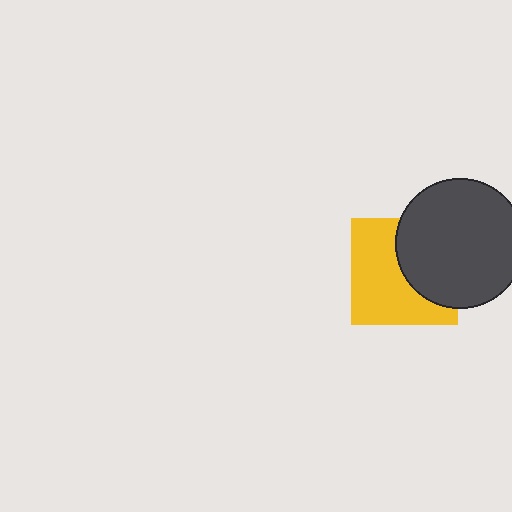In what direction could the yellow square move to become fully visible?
The yellow square could move left. That would shift it out from behind the dark gray circle entirely.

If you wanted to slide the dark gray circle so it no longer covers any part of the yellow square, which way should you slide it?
Slide it right — that is the most direct way to separate the two shapes.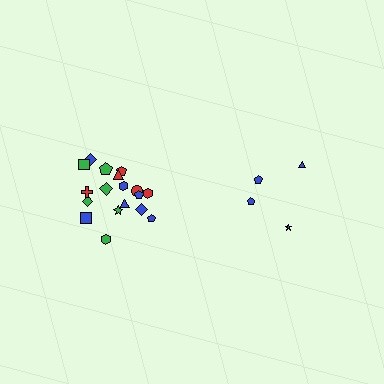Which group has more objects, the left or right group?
The left group.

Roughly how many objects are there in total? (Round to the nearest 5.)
Roughly 20 objects in total.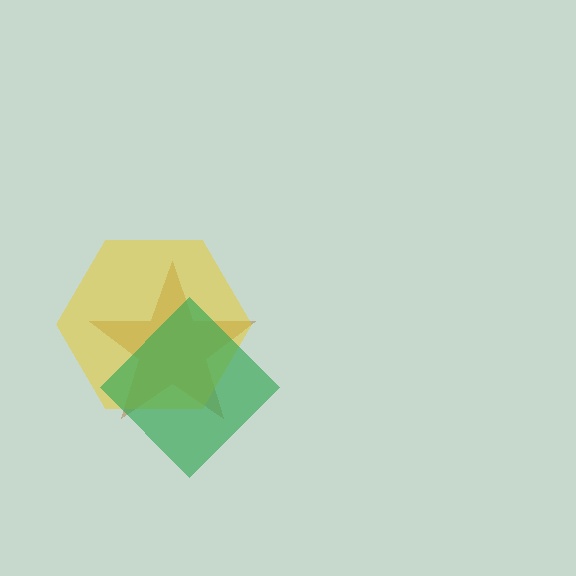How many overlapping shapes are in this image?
There are 3 overlapping shapes in the image.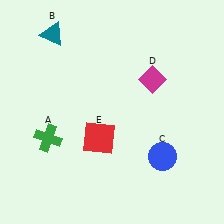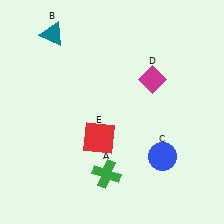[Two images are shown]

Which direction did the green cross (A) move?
The green cross (A) moved right.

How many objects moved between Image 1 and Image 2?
1 object moved between the two images.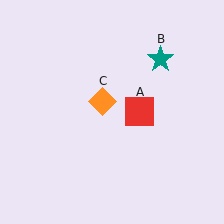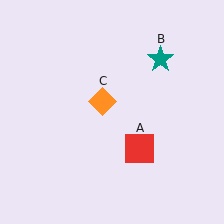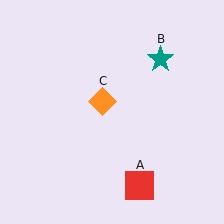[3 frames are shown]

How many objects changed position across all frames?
1 object changed position: red square (object A).